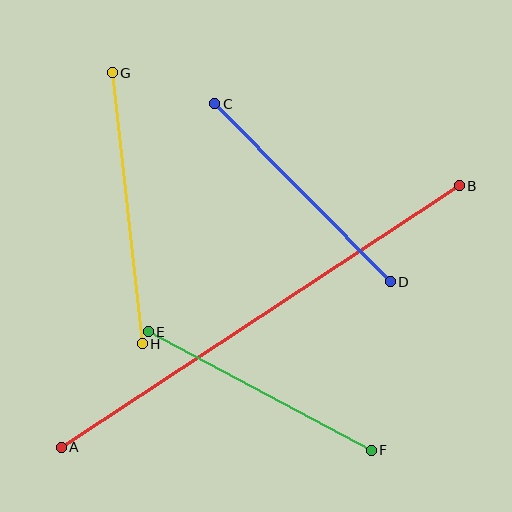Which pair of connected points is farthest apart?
Points A and B are farthest apart.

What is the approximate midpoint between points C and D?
The midpoint is at approximately (303, 193) pixels.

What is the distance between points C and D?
The distance is approximately 250 pixels.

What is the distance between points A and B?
The distance is approximately 476 pixels.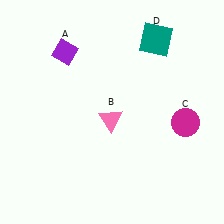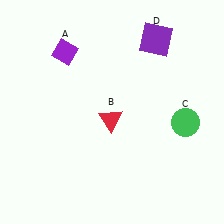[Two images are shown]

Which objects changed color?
B changed from pink to red. C changed from magenta to green. D changed from teal to purple.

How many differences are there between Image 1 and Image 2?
There are 3 differences between the two images.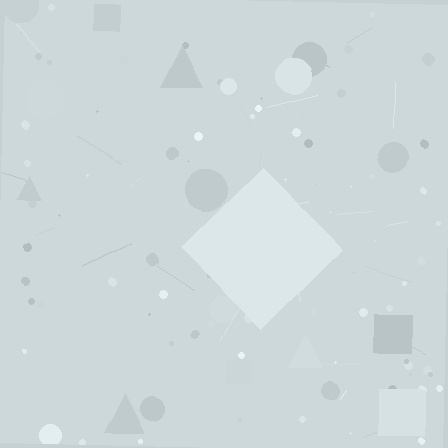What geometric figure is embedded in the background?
A diamond is embedded in the background.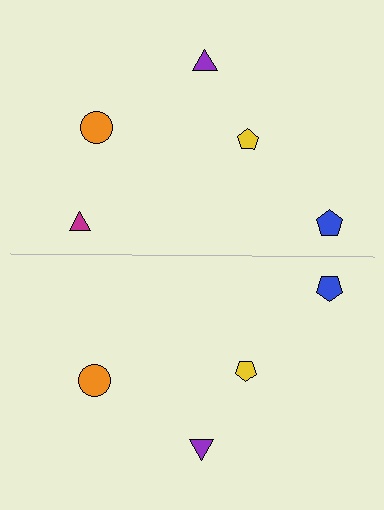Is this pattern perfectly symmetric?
No, the pattern is not perfectly symmetric. A magenta triangle is missing from the bottom side.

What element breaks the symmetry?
A magenta triangle is missing from the bottom side.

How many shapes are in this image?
There are 9 shapes in this image.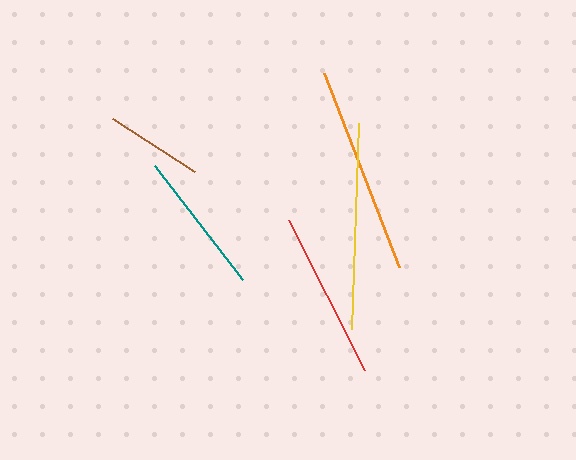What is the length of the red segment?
The red segment is approximately 168 pixels long.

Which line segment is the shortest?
The brown line is the shortest at approximately 98 pixels.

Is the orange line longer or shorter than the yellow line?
The orange line is longer than the yellow line.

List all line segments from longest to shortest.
From longest to shortest: orange, yellow, red, teal, brown.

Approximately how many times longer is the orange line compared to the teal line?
The orange line is approximately 1.4 times the length of the teal line.